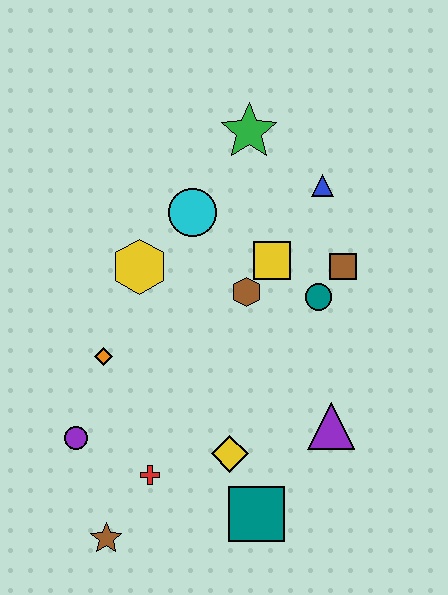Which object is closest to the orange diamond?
The purple circle is closest to the orange diamond.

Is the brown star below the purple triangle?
Yes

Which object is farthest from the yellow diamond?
The green star is farthest from the yellow diamond.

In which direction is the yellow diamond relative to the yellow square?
The yellow diamond is below the yellow square.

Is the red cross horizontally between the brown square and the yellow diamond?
No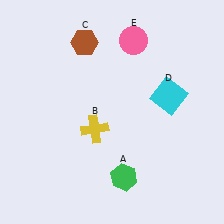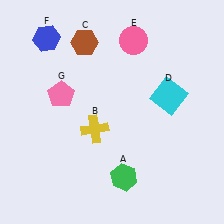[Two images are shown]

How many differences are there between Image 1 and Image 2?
There are 2 differences between the two images.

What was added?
A blue hexagon (F), a pink pentagon (G) were added in Image 2.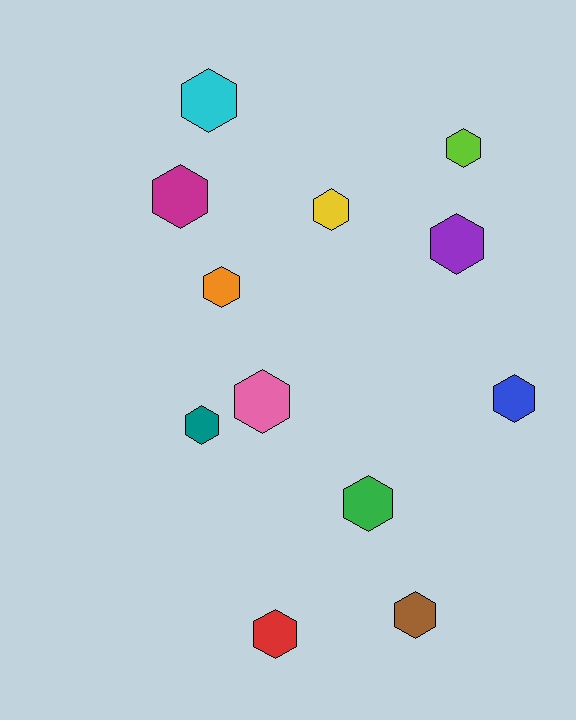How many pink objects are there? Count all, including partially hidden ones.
There is 1 pink object.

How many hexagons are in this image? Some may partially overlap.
There are 12 hexagons.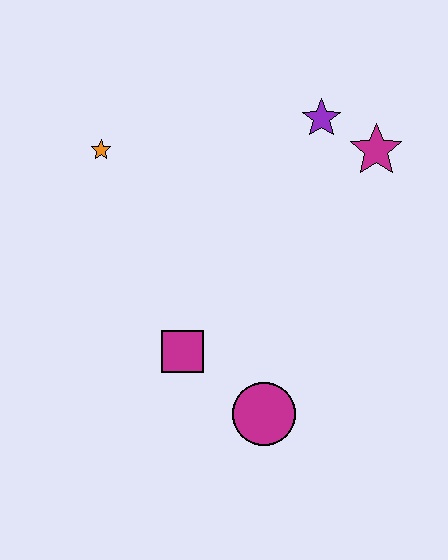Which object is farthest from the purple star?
The magenta circle is farthest from the purple star.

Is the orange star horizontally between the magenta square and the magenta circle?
No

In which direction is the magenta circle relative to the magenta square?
The magenta circle is to the right of the magenta square.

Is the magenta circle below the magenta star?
Yes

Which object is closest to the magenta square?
The magenta circle is closest to the magenta square.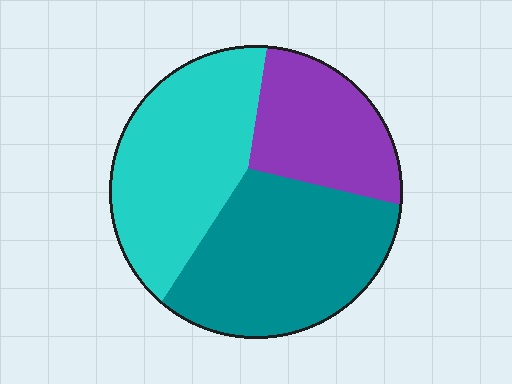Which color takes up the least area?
Purple, at roughly 25%.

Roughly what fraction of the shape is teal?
Teal covers 40% of the shape.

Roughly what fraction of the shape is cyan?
Cyan takes up about three eighths (3/8) of the shape.